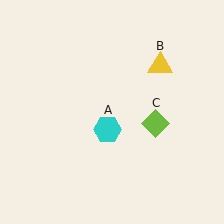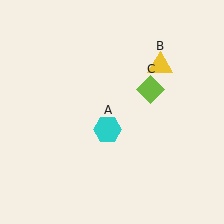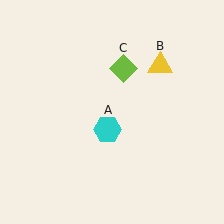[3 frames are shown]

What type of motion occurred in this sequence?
The lime diamond (object C) rotated counterclockwise around the center of the scene.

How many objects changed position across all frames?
1 object changed position: lime diamond (object C).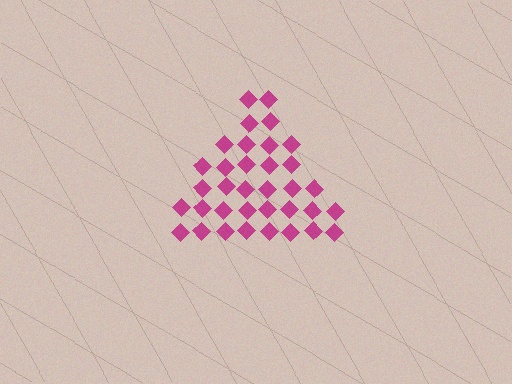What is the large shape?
The large shape is a triangle.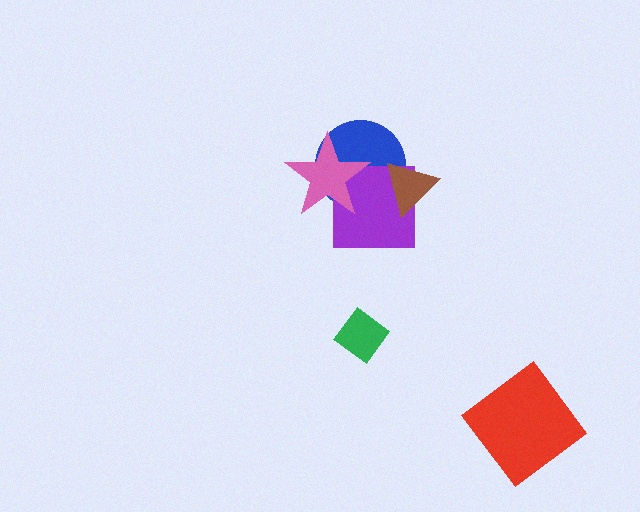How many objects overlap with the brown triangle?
2 objects overlap with the brown triangle.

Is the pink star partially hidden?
No, no other shape covers it.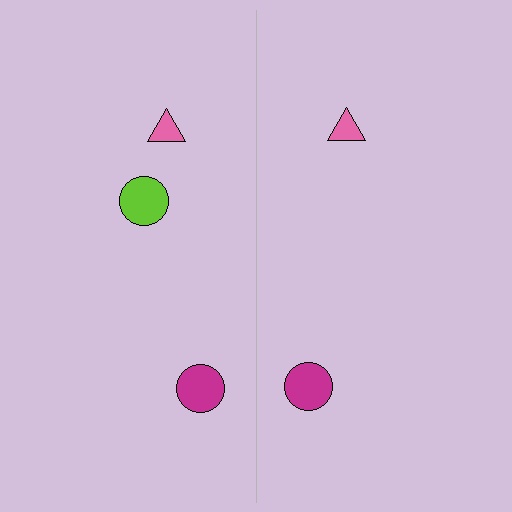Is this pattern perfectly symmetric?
No, the pattern is not perfectly symmetric. A lime circle is missing from the right side.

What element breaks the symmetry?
A lime circle is missing from the right side.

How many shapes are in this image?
There are 5 shapes in this image.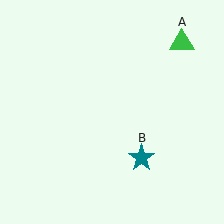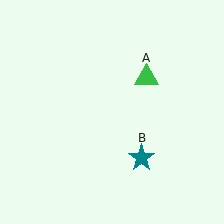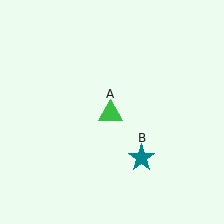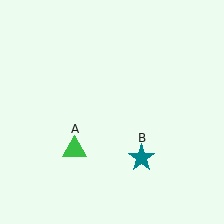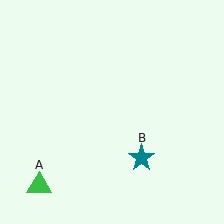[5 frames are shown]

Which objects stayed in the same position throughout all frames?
Teal star (object B) remained stationary.